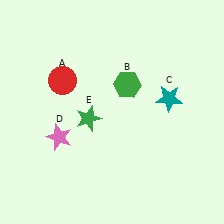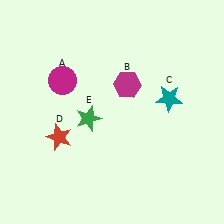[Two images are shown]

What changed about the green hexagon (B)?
In Image 1, B is green. In Image 2, it changed to magenta.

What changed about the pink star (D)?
In Image 1, D is pink. In Image 2, it changed to red.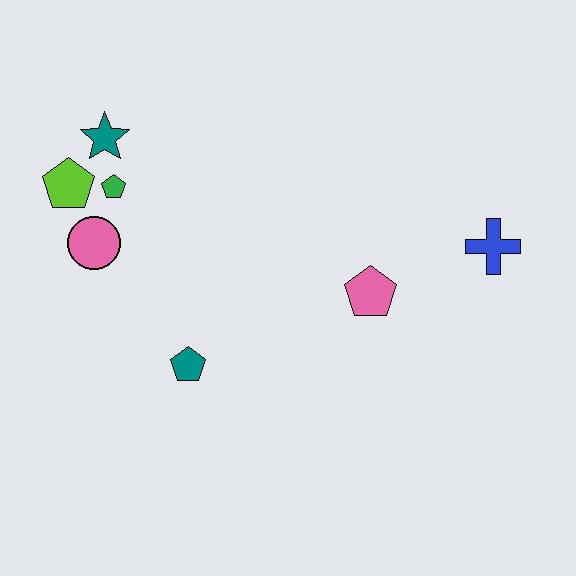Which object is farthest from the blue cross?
The lime pentagon is farthest from the blue cross.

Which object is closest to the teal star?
The green pentagon is closest to the teal star.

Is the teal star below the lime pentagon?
No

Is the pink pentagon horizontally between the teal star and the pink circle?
No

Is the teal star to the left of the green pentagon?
Yes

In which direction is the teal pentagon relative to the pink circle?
The teal pentagon is below the pink circle.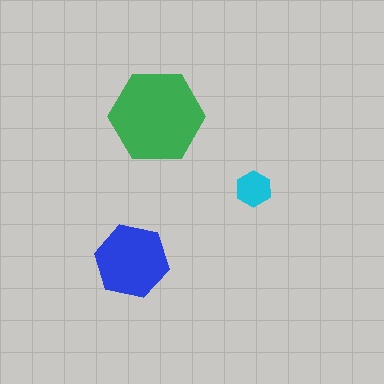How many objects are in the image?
There are 3 objects in the image.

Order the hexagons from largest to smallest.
the green one, the blue one, the cyan one.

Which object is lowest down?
The blue hexagon is bottommost.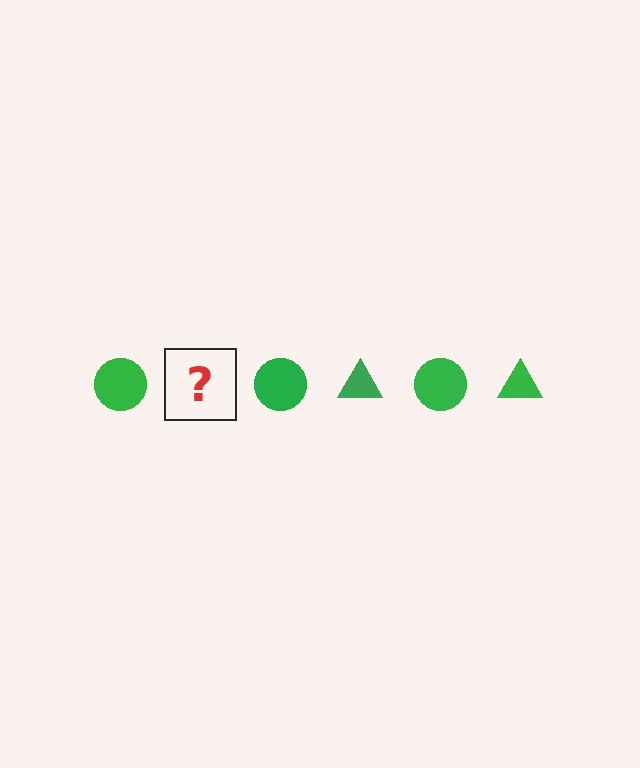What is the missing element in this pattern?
The missing element is a green triangle.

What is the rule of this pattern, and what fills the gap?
The rule is that the pattern cycles through circle, triangle shapes in green. The gap should be filled with a green triangle.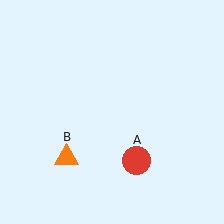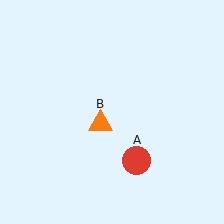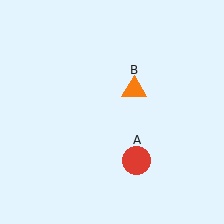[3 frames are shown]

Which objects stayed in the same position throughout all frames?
Red circle (object A) remained stationary.